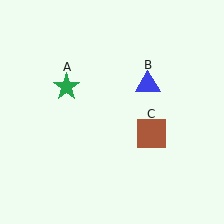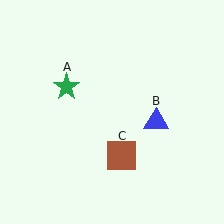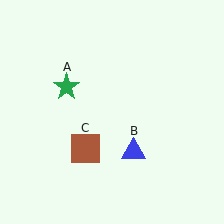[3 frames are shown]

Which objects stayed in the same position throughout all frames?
Green star (object A) remained stationary.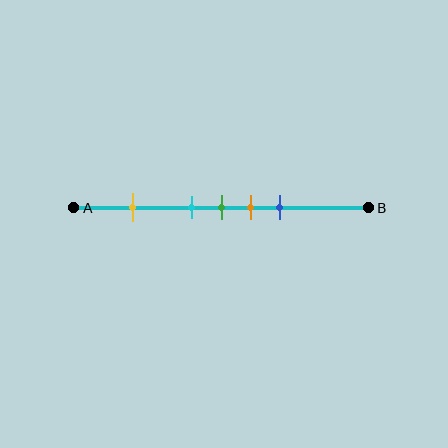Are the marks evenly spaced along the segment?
No, the marks are not evenly spaced.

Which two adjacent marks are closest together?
The cyan and green marks are the closest adjacent pair.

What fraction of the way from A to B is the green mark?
The green mark is approximately 50% (0.5) of the way from A to B.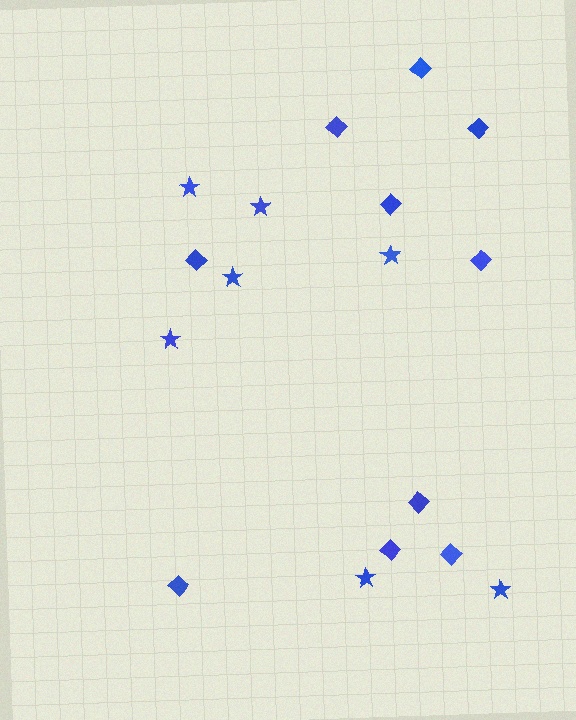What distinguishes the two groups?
There are 2 groups: one group of stars (7) and one group of diamonds (10).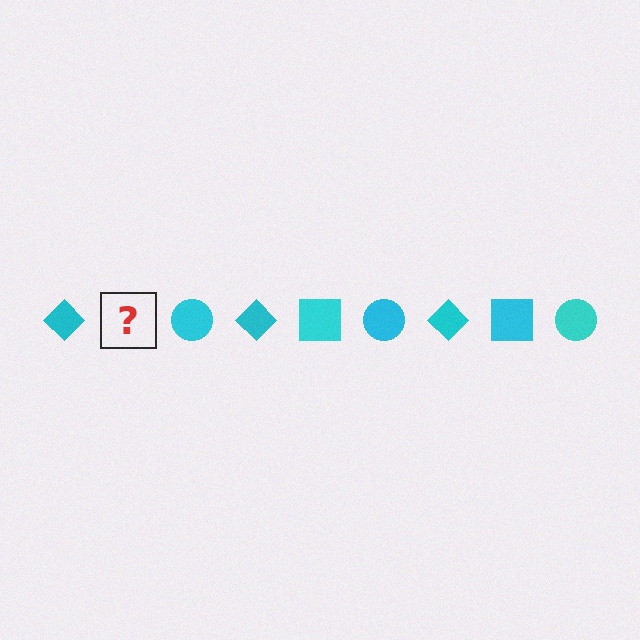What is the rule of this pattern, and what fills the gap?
The rule is that the pattern cycles through diamond, square, circle shapes in cyan. The gap should be filled with a cyan square.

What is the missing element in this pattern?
The missing element is a cyan square.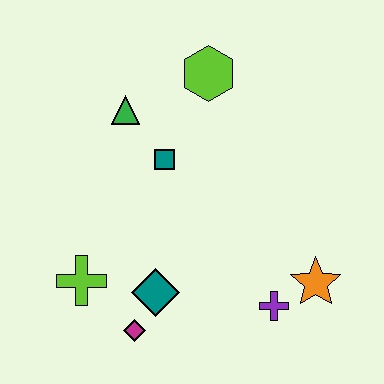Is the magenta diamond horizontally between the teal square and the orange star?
No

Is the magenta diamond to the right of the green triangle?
Yes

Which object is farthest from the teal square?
The orange star is farthest from the teal square.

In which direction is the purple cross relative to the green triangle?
The purple cross is below the green triangle.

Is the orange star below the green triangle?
Yes